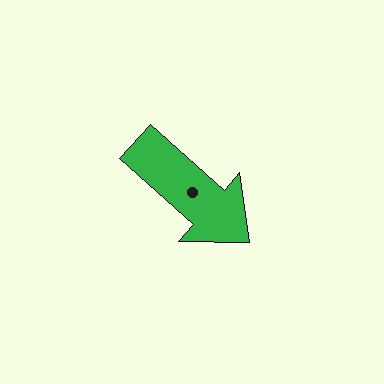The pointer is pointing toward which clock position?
Roughly 4 o'clock.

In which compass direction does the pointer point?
Southeast.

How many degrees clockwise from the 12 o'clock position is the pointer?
Approximately 132 degrees.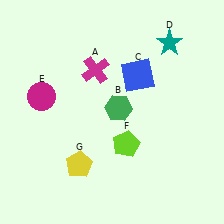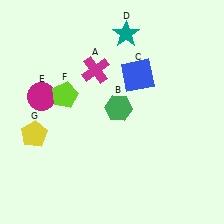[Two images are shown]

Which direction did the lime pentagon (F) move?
The lime pentagon (F) moved left.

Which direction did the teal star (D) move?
The teal star (D) moved left.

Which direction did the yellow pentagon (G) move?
The yellow pentagon (G) moved left.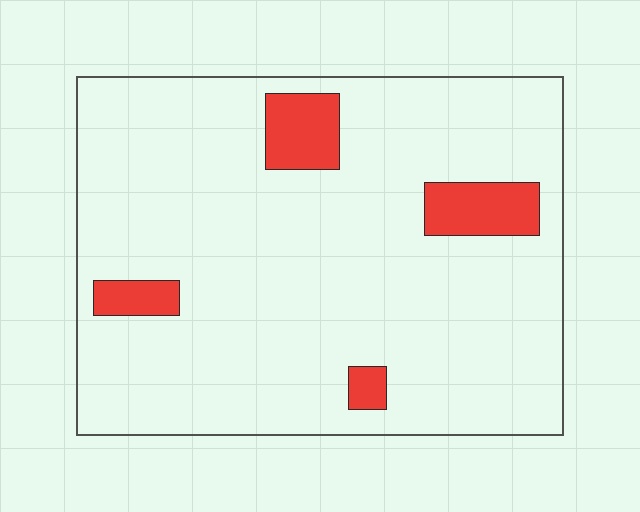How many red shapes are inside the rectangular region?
4.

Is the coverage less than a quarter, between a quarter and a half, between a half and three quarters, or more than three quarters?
Less than a quarter.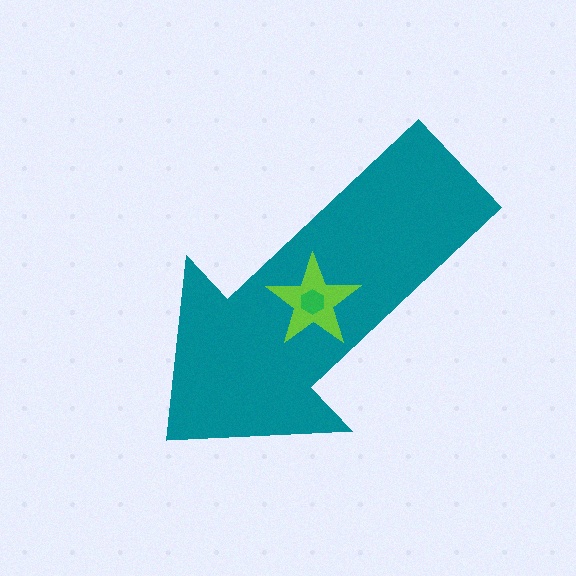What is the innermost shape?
The green hexagon.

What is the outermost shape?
The teal arrow.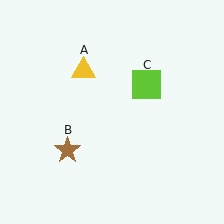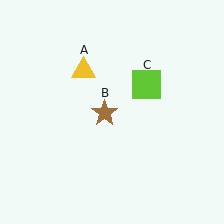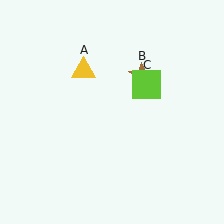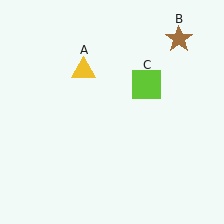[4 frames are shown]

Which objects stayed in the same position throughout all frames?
Yellow triangle (object A) and lime square (object C) remained stationary.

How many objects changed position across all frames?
1 object changed position: brown star (object B).